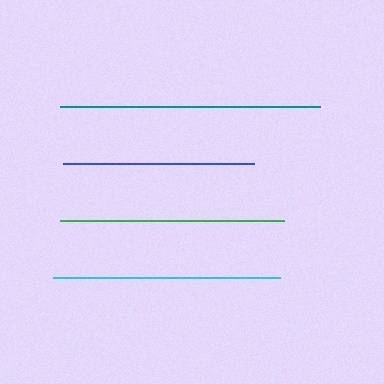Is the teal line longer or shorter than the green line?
The teal line is longer than the green line.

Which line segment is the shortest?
The blue line is the shortest at approximately 191 pixels.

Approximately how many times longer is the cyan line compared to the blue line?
The cyan line is approximately 1.2 times the length of the blue line.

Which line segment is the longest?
The teal line is the longest at approximately 260 pixels.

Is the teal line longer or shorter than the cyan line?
The teal line is longer than the cyan line.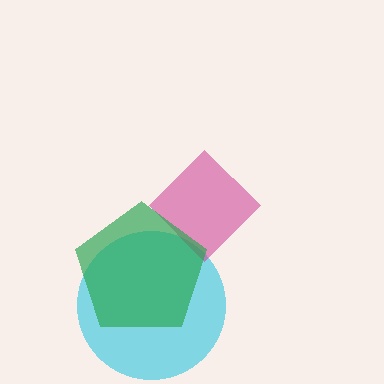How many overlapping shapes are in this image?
There are 3 overlapping shapes in the image.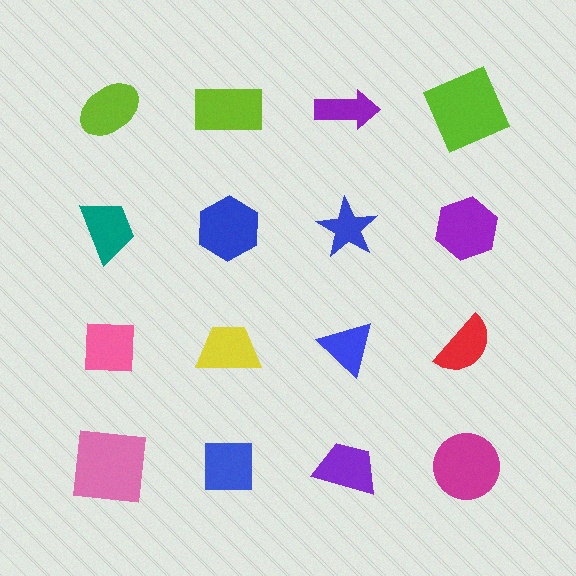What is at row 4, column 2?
A blue square.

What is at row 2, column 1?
A teal trapezoid.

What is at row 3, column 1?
A pink square.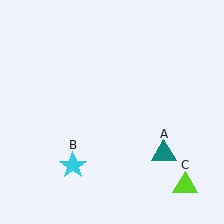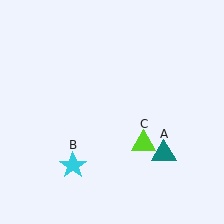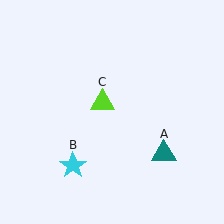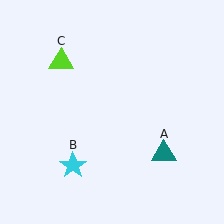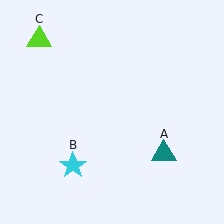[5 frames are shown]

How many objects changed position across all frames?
1 object changed position: lime triangle (object C).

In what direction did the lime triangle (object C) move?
The lime triangle (object C) moved up and to the left.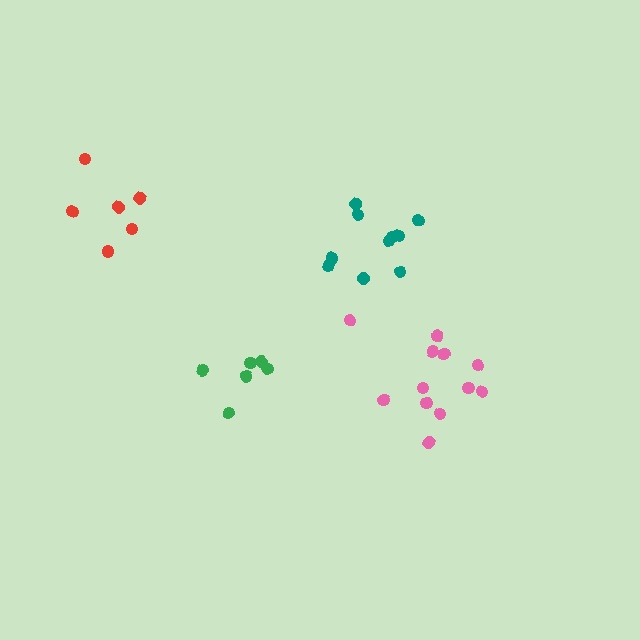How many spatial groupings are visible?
There are 4 spatial groupings.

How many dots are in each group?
Group 1: 12 dots, Group 2: 6 dots, Group 3: 10 dots, Group 4: 6 dots (34 total).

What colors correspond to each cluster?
The clusters are colored: pink, red, teal, green.